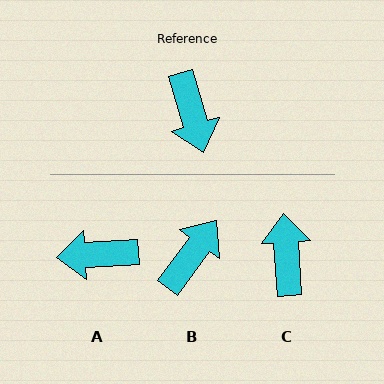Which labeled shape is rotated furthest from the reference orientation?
C, about 168 degrees away.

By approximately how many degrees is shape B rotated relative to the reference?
Approximately 128 degrees counter-clockwise.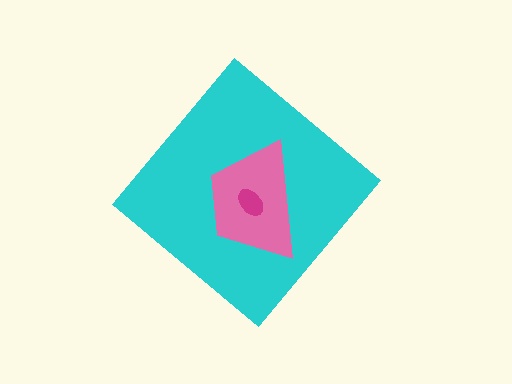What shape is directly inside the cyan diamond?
The pink trapezoid.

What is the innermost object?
The magenta ellipse.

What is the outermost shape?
The cyan diamond.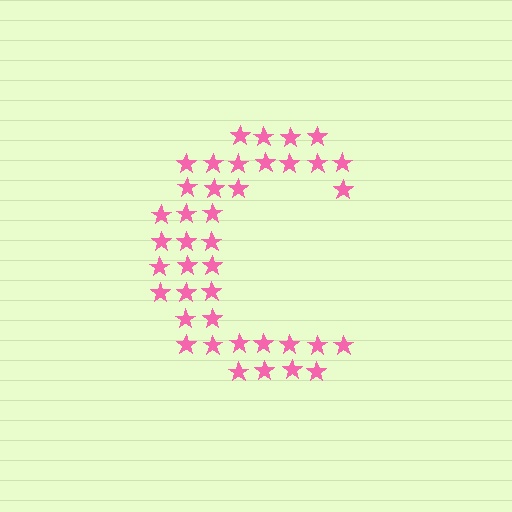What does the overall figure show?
The overall figure shows the letter C.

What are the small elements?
The small elements are stars.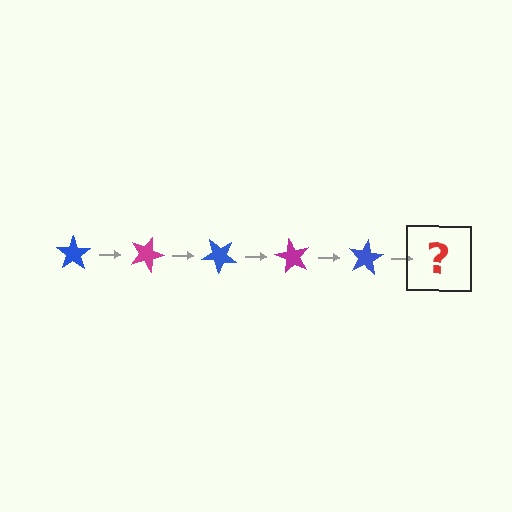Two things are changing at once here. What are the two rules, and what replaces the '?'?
The two rules are that it rotates 20 degrees each step and the color cycles through blue and magenta. The '?' should be a magenta star, rotated 100 degrees from the start.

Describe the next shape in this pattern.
It should be a magenta star, rotated 100 degrees from the start.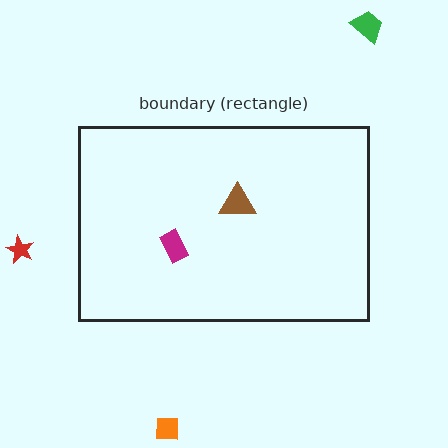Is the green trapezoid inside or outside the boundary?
Outside.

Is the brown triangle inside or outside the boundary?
Inside.